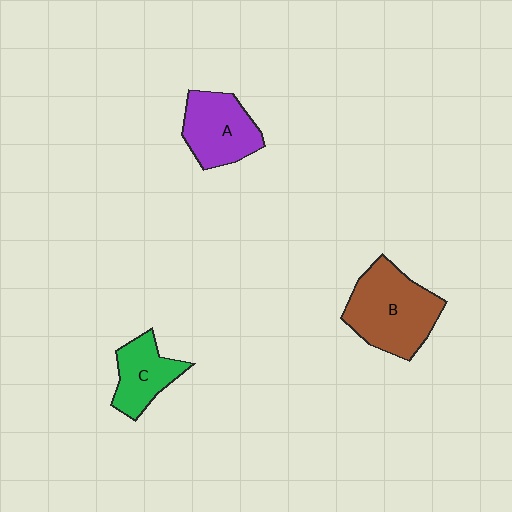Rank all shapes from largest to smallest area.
From largest to smallest: B (brown), A (purple), C (green).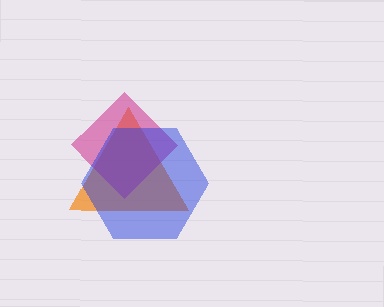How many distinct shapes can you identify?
There are 3 distinct shapes: an orange triangle, a magenta diamond, a blue hexagon.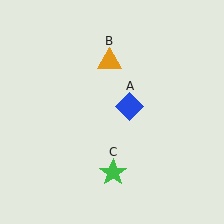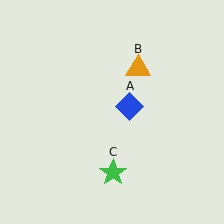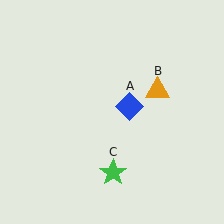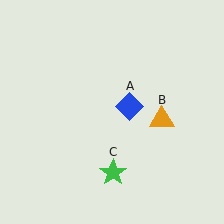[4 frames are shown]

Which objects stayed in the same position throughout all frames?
Blue diamond (object A) and green star (object C) remained stationary.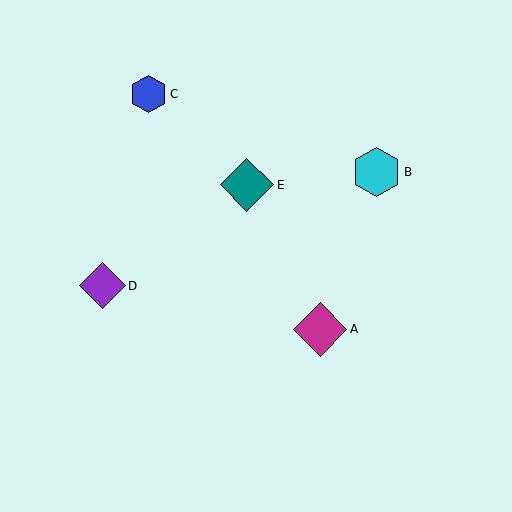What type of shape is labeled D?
Shape D is a purple diamond.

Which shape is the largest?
The magenta diamond (labeled A) is the largest.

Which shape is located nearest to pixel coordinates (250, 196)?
The teal diamond (labeled E) at (247, 185) is nearest to that location.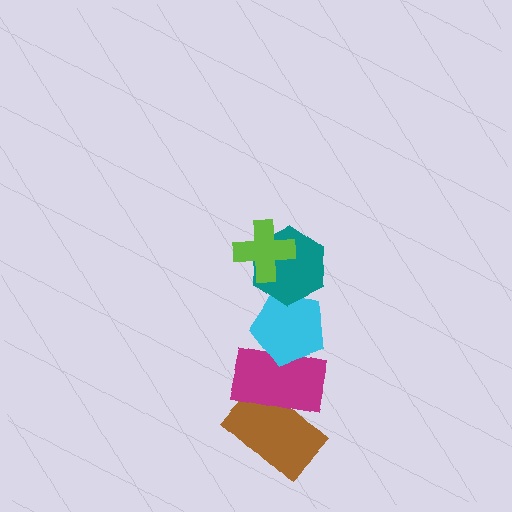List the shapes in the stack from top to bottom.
From top to bottom: the lime cross, the teal hexagon, the cyan pentagon, the magenta rectangle, the brown rectangle.